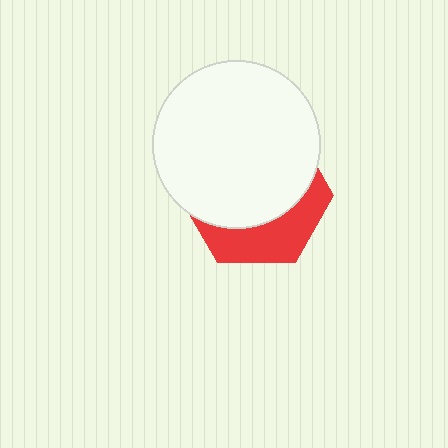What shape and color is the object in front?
The object in front is a white circle.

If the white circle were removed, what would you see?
You would see the complete red hexagon.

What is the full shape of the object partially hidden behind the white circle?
The partially hidden object is a red hexagon.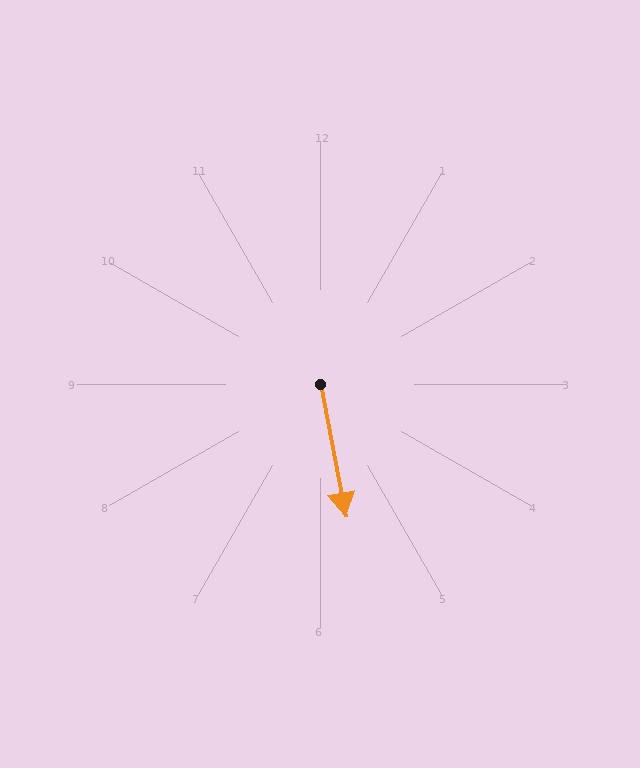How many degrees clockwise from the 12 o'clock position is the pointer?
Approximately 169 degrees.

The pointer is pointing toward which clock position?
Roughly 6 o'clock.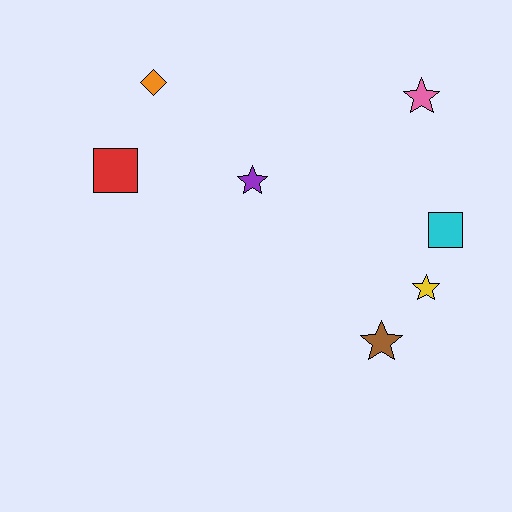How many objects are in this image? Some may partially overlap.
There are 7 objects.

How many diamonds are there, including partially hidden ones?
There is 1 diamond.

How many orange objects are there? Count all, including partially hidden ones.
There is 1 orange object.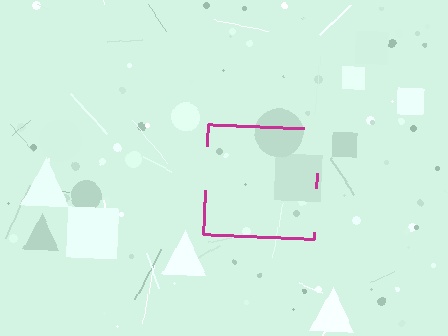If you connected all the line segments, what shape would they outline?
They would outline a square.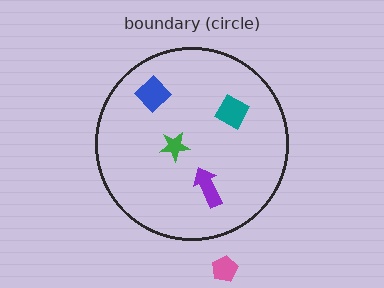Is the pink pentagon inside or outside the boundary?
Outside.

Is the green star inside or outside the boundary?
Inside.